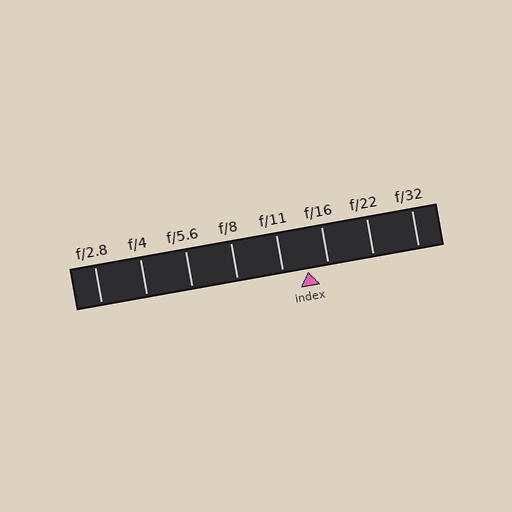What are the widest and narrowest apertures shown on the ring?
The widest aperture shown is f/2.8 and the narrowest is f/32.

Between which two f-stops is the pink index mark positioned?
The index mark is between f/11 and f/16.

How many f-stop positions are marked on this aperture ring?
There are 8 f-stop positions marked.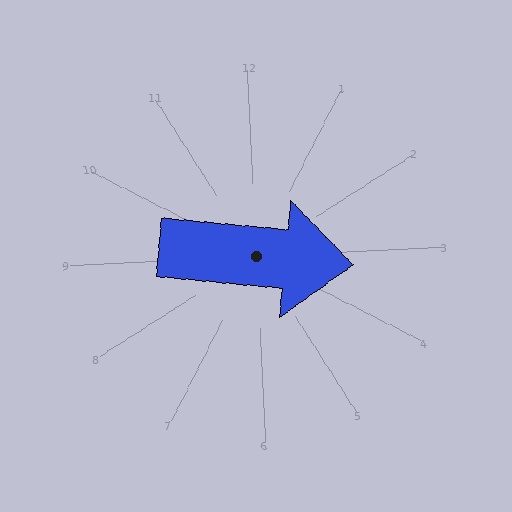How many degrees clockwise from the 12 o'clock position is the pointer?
Approximately 98 degrees.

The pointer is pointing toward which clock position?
Roughly 3 o'clock.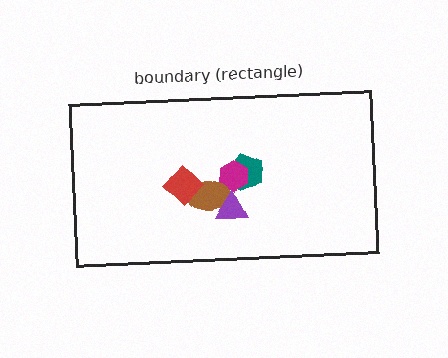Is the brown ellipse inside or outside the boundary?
Inside.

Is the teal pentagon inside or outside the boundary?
Inside.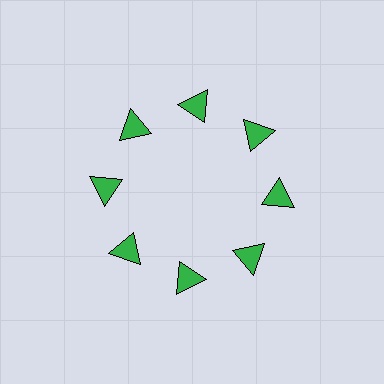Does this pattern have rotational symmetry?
Yes, this pattern has 8-fold rotational symmetry. It looks the same after rotating 45 degrees around the center.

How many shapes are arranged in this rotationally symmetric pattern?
There are 8 shapes, arranged in 8 groups of 1.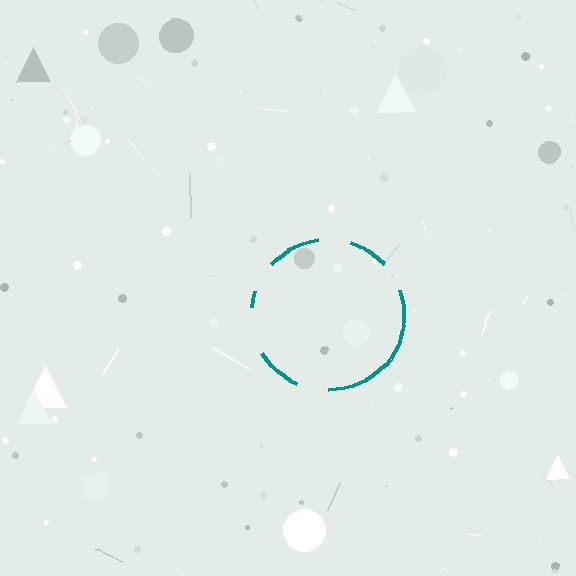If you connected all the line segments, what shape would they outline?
They would outline a circle.